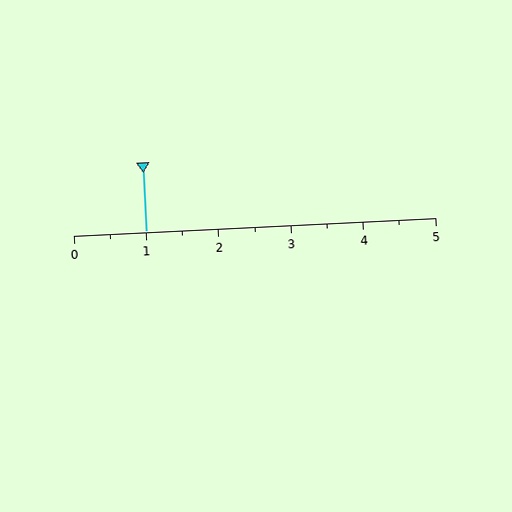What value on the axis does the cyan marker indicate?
The marker indicates approximately 1.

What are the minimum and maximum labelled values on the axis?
The axis runs from 0 to 5.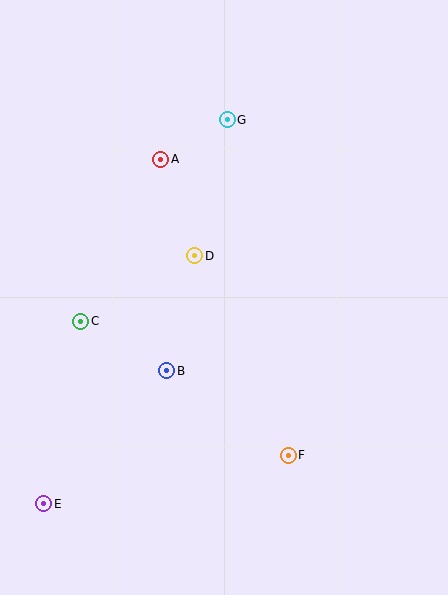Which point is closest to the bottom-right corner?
Point F is closest to the bottom-right corner.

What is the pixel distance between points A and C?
The distance between A and C is 181 pixels.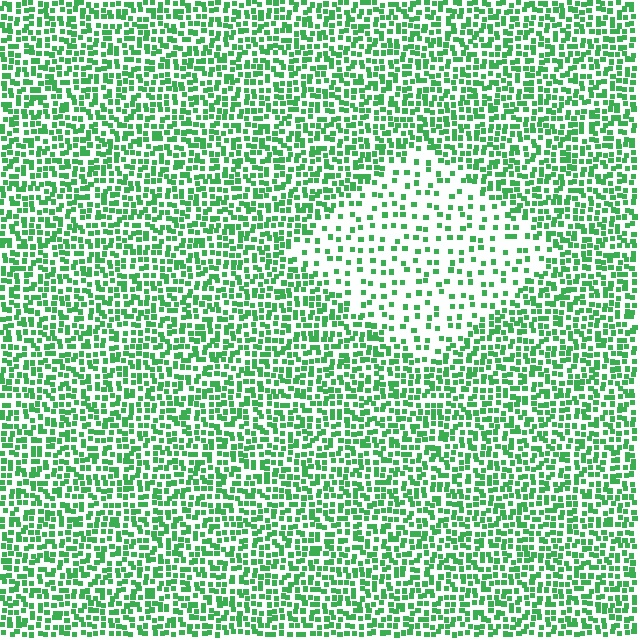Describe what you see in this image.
The image contains small green elements arranged at two different densities. A diamond-shaped region is visible where the elements are less densely packed than the surrounding area.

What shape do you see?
I see a diamond.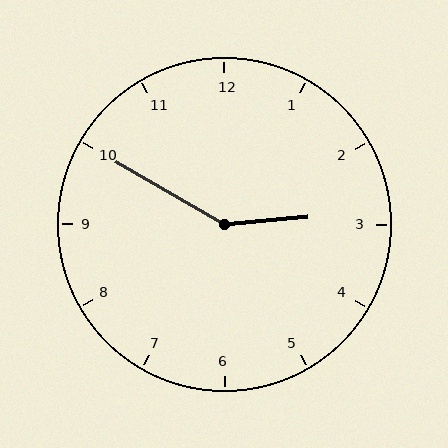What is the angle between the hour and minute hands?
Approximately 145 degrees.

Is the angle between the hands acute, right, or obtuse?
It is obtuse.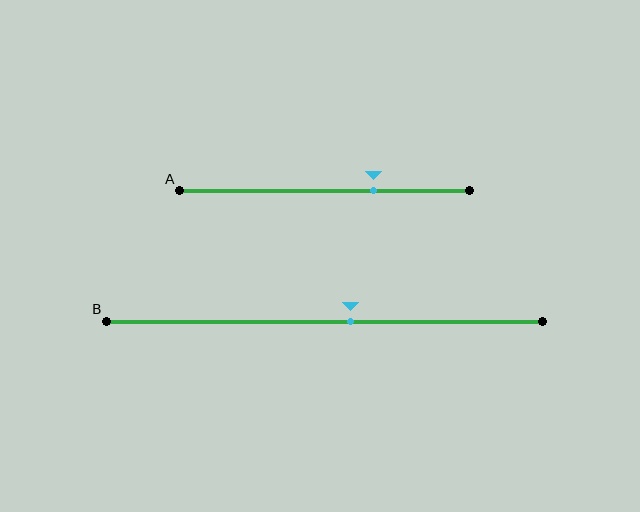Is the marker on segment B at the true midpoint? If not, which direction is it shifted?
No, the marker on segment B is shifted to the right by about 6% of the segment length.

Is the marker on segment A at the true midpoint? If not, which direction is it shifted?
No, the marker on segment A is shifted to the right by about 17% of the segment length.